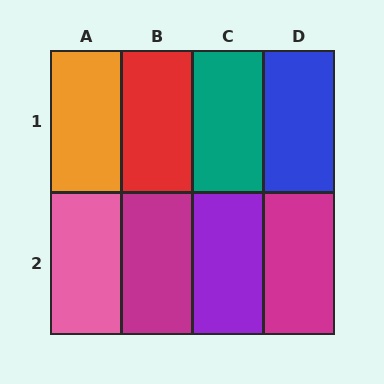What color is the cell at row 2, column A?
Pink.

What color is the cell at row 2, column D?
Magenta.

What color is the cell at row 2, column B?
Magenta.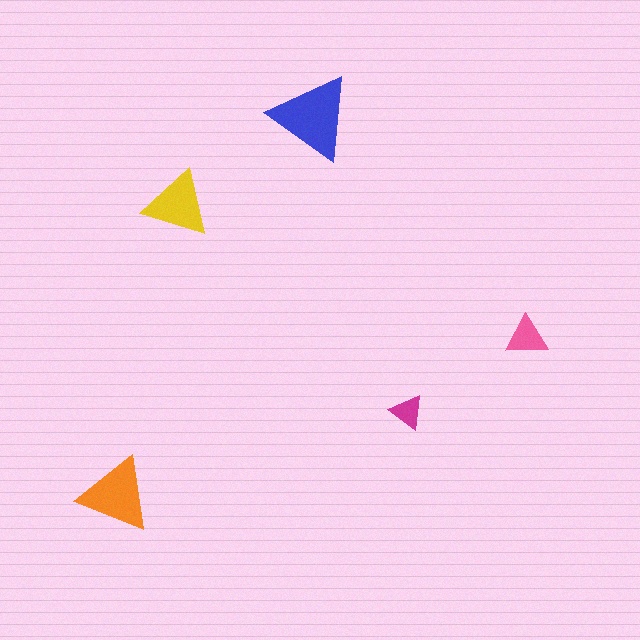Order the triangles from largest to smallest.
the blue one, the orange one, the yellow one, the pink one, the magenta one.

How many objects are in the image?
There are 5 objects in the image.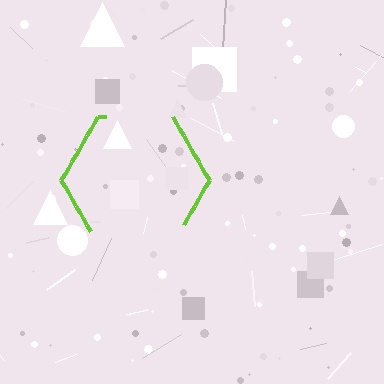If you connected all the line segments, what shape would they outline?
They would outline a hexagon.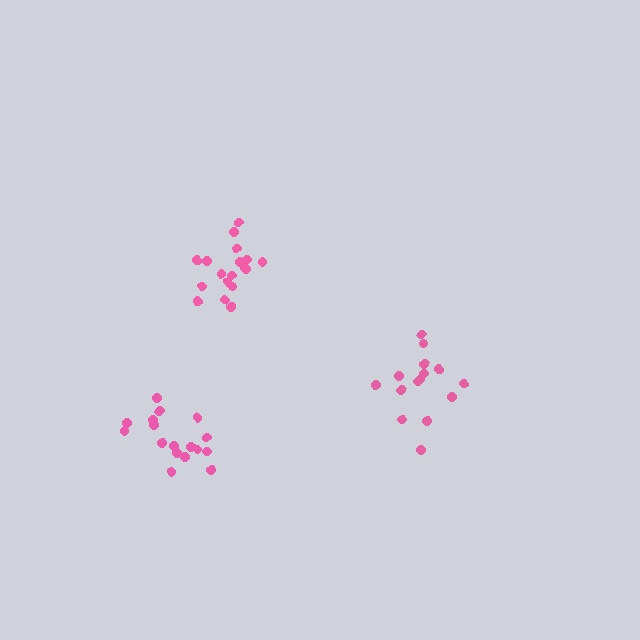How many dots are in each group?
Group 1: 18 dots, Group 2: 15 dots, Group 3: 17 dots (50 total).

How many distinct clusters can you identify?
There are 3 distinct clusters.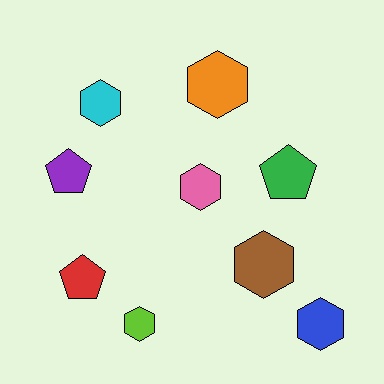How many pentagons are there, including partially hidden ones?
There are 3 pentagons.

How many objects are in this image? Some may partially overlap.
There are 9 objects.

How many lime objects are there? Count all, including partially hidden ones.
There is 1 lime object.